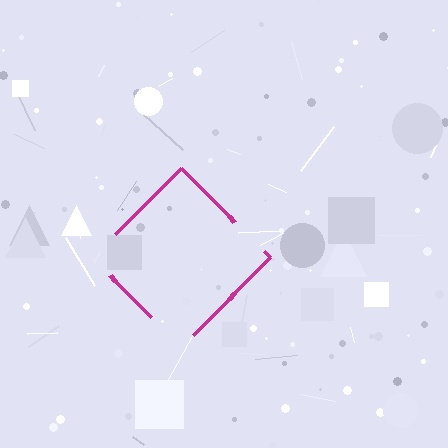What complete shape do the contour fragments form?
The contour fragments form a diamond.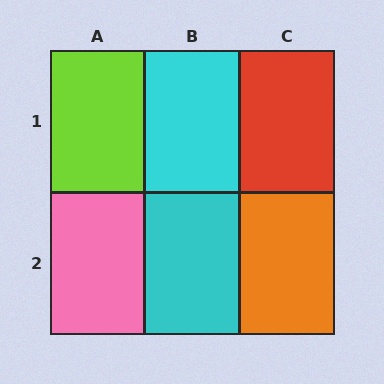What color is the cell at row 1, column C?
Red.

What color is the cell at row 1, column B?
Cyan.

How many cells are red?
1 cell is red.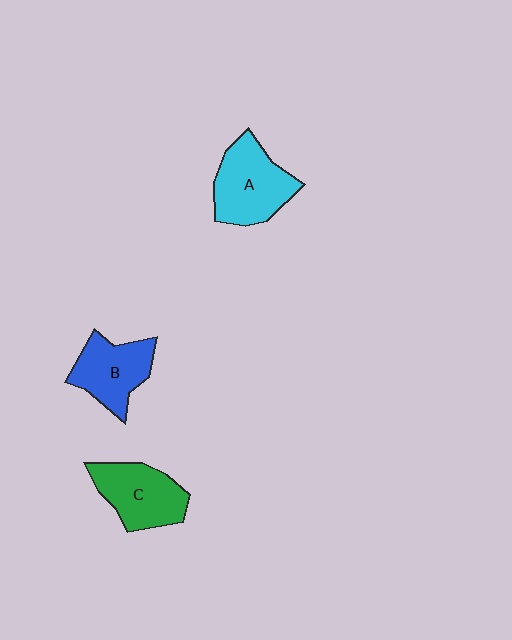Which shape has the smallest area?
Shape B (blue).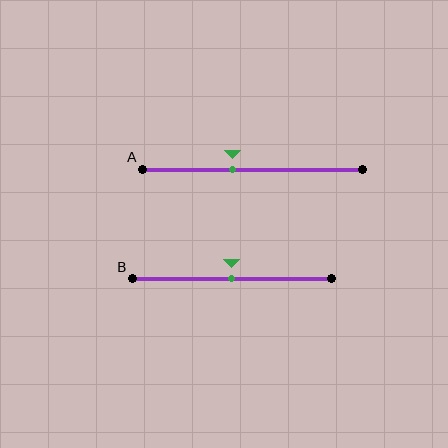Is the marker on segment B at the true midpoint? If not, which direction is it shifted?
Yes, the marker on segment B is at the true midpoint.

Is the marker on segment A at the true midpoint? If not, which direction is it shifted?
No, the marker on segment A is shifted to the left by about 9% of the segment length.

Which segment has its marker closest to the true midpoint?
Segment B has its marker closest to the true midpoint.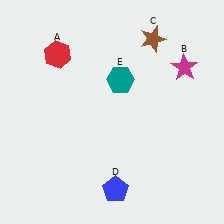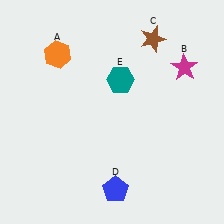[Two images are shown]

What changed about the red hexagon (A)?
In Image 1, A is red. In Image 2, it changed to orange.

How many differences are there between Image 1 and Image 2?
There is 1 difference between the two images.